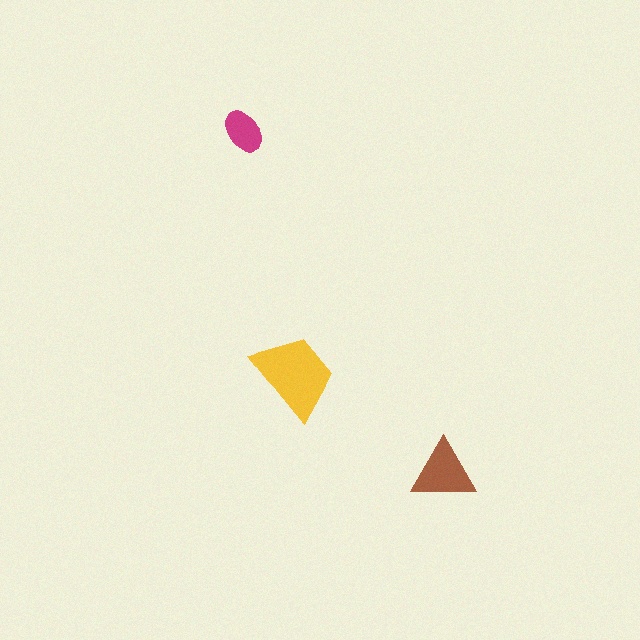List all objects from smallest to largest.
The magenta ellipse, the brown triangle, the yellow trapezoid.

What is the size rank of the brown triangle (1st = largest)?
2nd.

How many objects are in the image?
There are 3 objects in the image.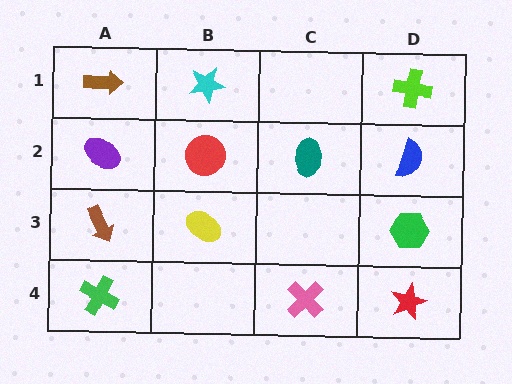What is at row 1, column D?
A lime cross.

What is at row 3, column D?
A green hexagon.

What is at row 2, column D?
A blue semicircle.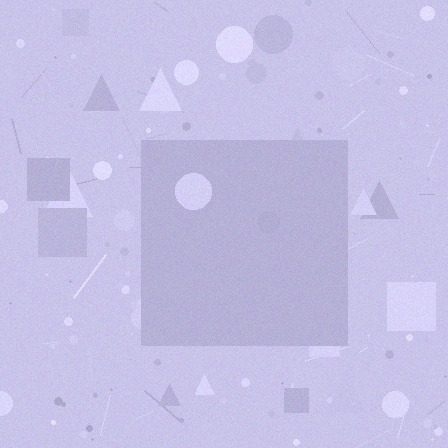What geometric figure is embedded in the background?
A square is embedded in the background.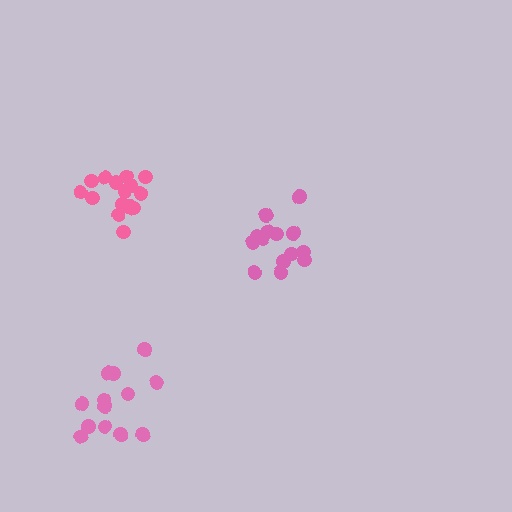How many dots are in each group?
Group 1: 14 dots, Group 2: 15 dots, Group 3: 13 dots (42 total).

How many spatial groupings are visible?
There are 3 spatial groupings.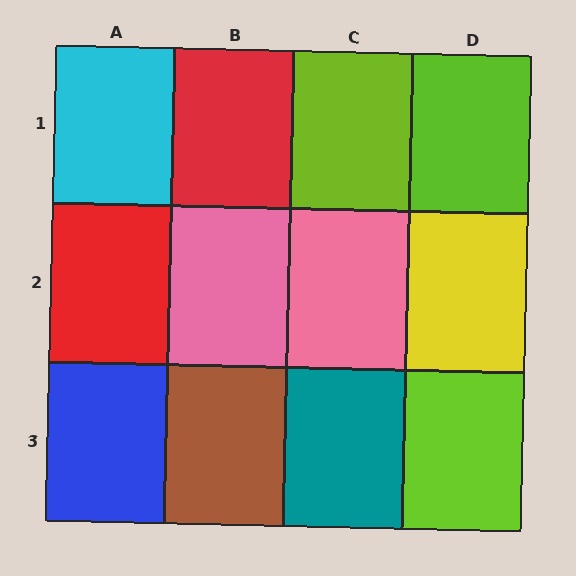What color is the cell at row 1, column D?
Lime.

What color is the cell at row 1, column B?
Red.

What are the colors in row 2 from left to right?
Red, pink, pink, yellow.